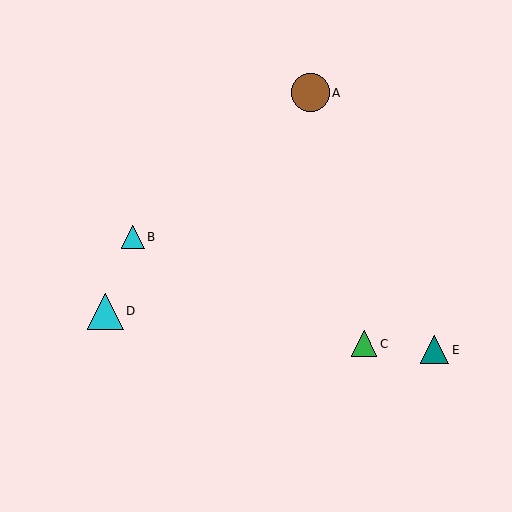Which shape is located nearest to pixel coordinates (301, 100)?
The brown circle (labeled A) at (310, 93) is nearest to that location.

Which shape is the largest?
The brown circle (labeled A) is the largest.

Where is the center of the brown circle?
The center of the brown circle is at (310, 93).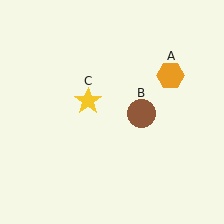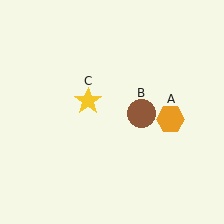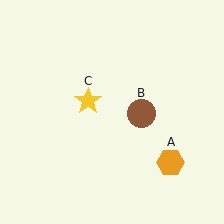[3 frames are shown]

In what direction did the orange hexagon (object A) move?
The orange hexagon (object A) moved down.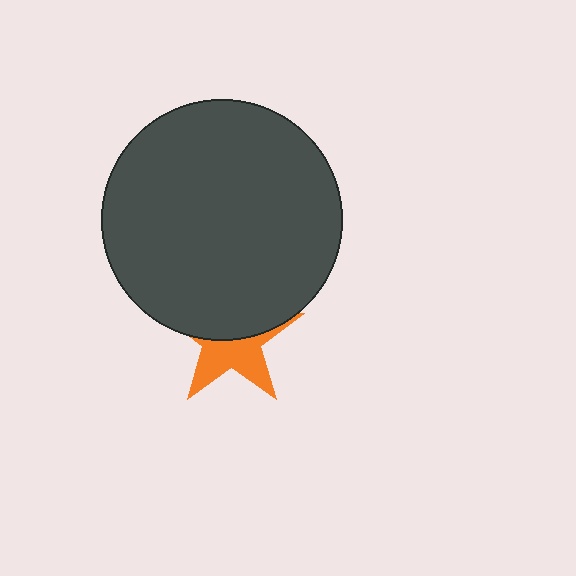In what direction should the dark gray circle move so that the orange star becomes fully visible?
The dark gray circle should move up. That is the shortest direction to clear the overlap and leave the orange star fully visible.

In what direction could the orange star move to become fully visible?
The orange star could move down. That would shift it out from behind the dark gray circle entirely.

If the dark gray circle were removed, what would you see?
You would see the complete orange star.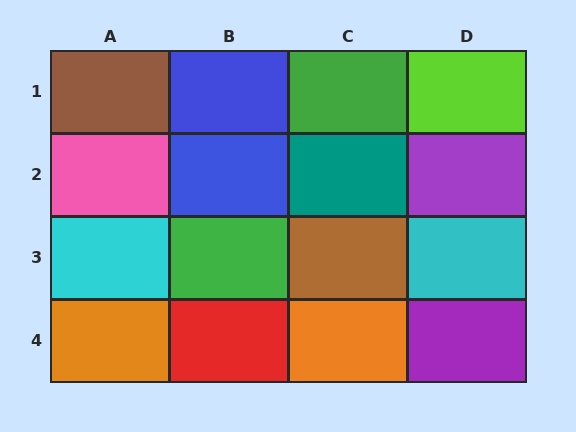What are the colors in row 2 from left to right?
Pink, blue, teal, purple.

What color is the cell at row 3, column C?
Brown.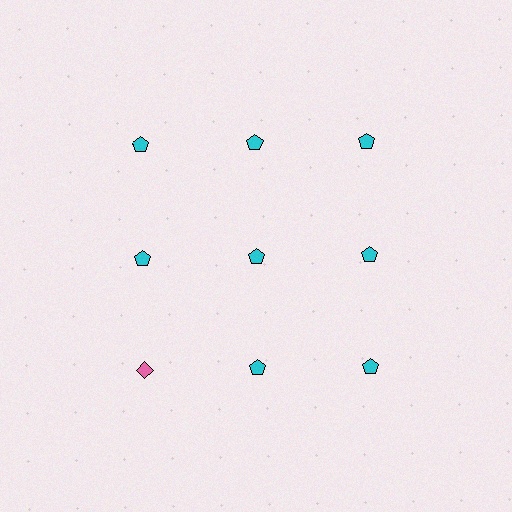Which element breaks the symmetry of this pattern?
The pink diamond in the third row, leftmost column breaks the symmetry. All other shapes are cyan pentagons.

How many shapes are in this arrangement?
There are 9 shapes arranged in a grid pattern.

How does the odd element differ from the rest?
It differs in both color (pink instead of cyan) and shape (diamond instead of pentagon).